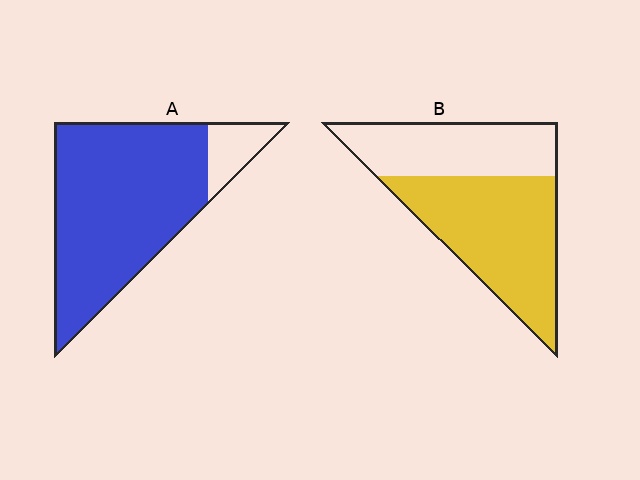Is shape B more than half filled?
Yes.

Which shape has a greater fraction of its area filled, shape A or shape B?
Shape A.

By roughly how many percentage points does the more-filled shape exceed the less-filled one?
By roughly 30 percentage points (A over B).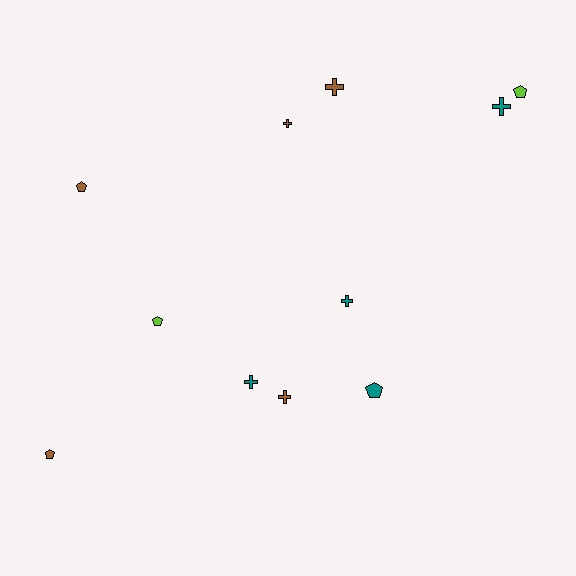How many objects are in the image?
There are 11 objects.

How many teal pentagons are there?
There is 1 teal pentagon.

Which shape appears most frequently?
Cross, with 6 objects.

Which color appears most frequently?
Brown, with 5 objects.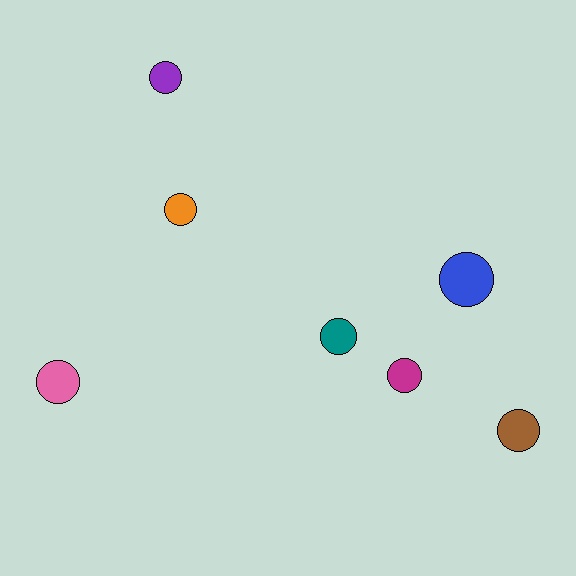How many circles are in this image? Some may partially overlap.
There are 7 circles.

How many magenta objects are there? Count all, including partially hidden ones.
There is 1 magenta object.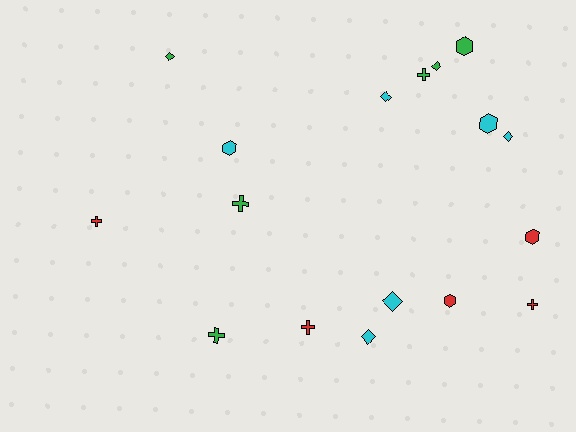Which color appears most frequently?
Green, with 6 objects.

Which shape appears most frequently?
Cross, with 6 objects.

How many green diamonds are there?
There are 2 green diamonds.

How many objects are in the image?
There are 17 objects.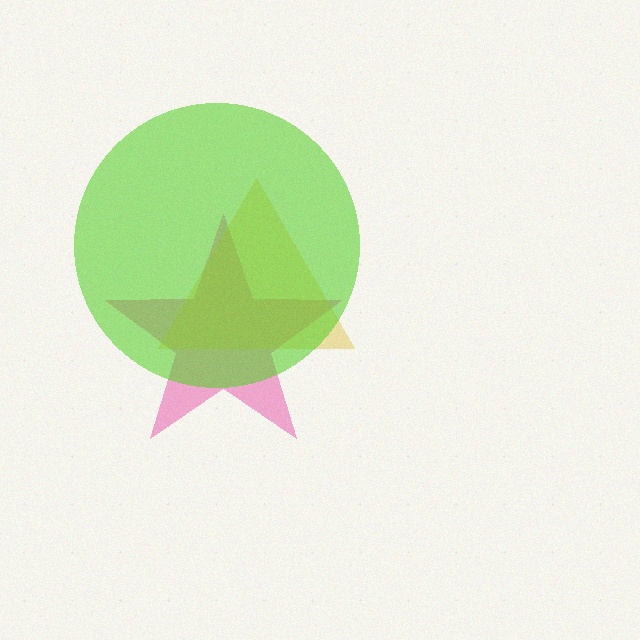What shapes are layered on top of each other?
The layered shapes are: a pink star, a yellow triangle, a lime circle.